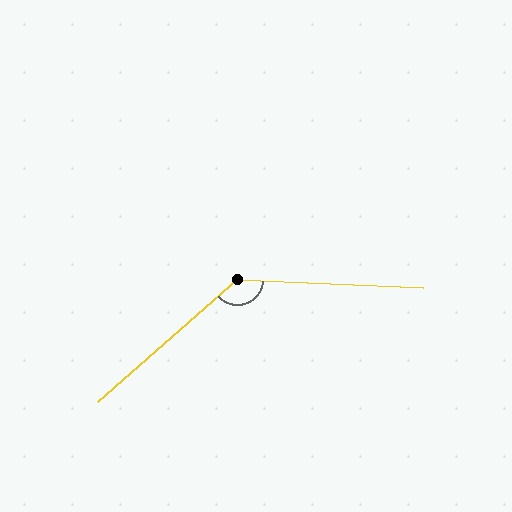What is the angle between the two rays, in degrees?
Approximately 136 degrees.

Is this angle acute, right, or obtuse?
It is obtuse.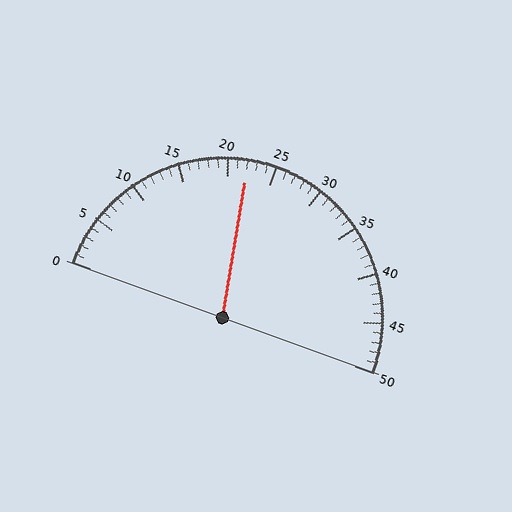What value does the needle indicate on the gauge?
The needle indicates approximately 22.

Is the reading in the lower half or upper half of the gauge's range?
The reading is in the lower half of the range (0 to 50).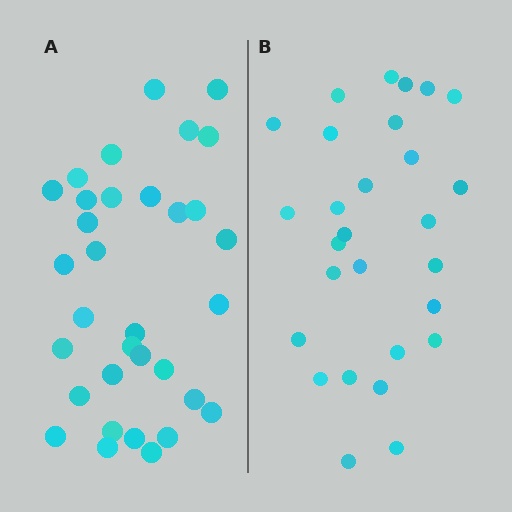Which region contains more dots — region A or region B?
Region A (the left region) has more dots.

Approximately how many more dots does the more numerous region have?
Region A has about 5 more dots than region B.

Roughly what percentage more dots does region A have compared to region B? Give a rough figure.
About 20% more.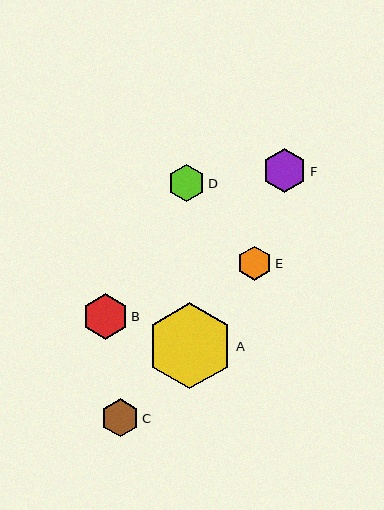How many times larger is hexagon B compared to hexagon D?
Hexagon B is approximately 1.2 times the size of hexagon D.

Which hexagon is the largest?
Hexagon A is the largest with a size of approximately 86 pixels.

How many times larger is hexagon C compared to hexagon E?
Hexagon C is approximately 1.1 times the size of hexagon E.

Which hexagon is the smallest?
Hexagon E is the smallest with a size of approximately 34 pixels.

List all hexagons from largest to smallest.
From largest to smallest: A, B, F, C, D, E.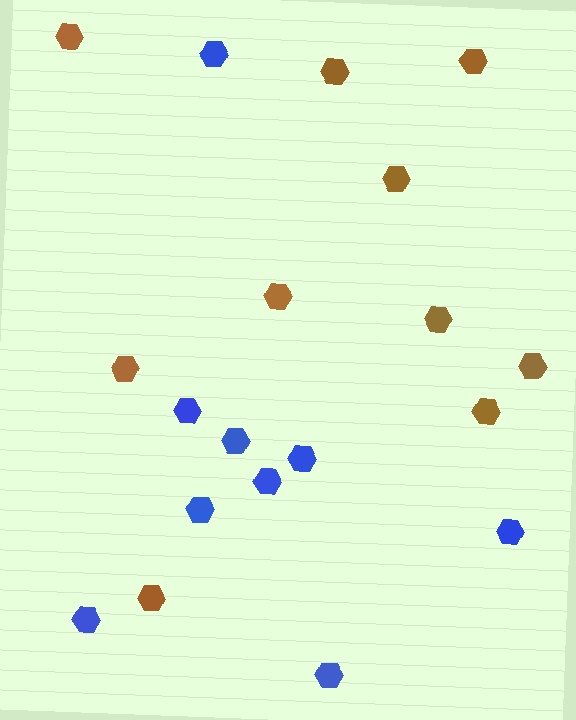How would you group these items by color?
There are 2 groups: one group of brown hexagons (10) and one group of blue hexagons (9).